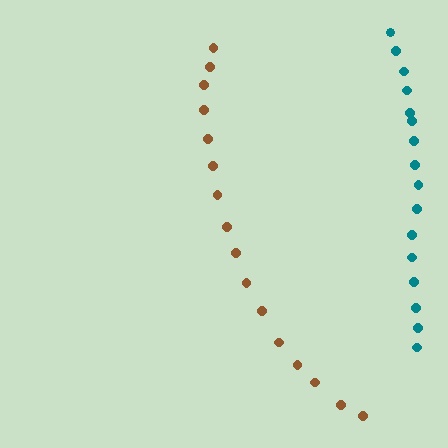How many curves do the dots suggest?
There are 2 distinct paths.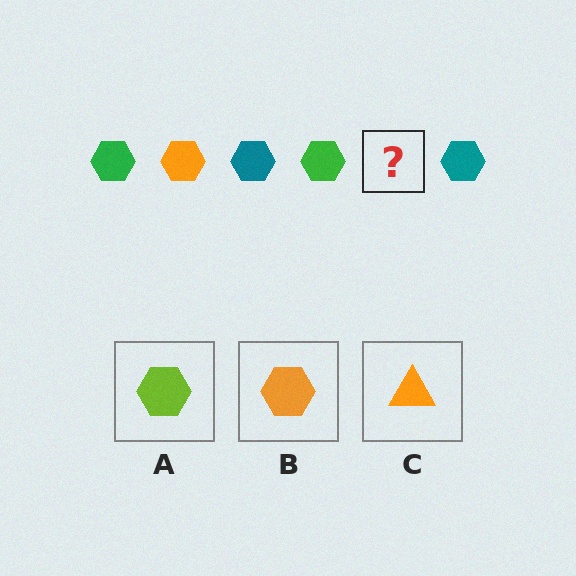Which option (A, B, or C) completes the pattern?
B.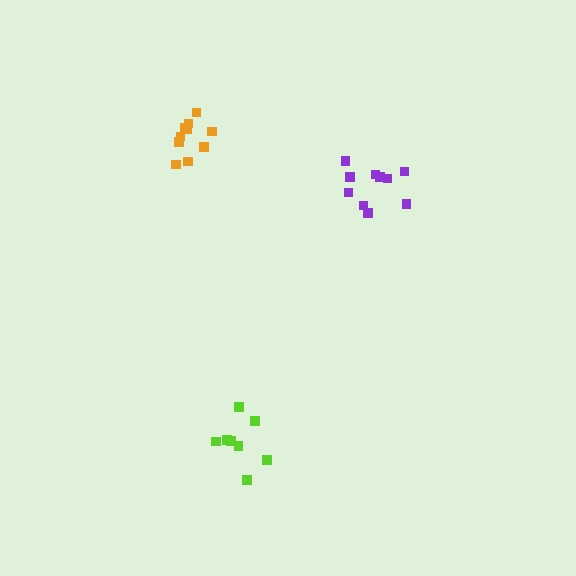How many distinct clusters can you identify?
There are 3 distinct clusters.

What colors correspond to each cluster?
The clusters are colored: lime, purple, orange.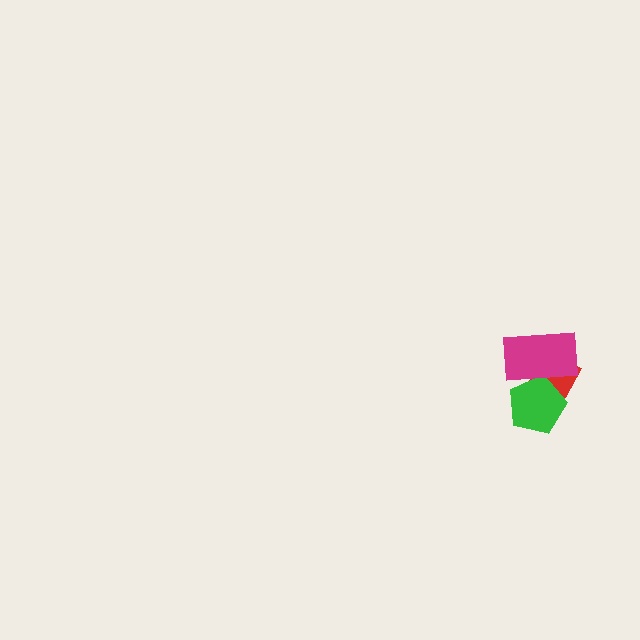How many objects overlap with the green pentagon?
2 objects overlap with the green pentagon.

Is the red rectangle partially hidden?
Yes, it is partially covered by another shape.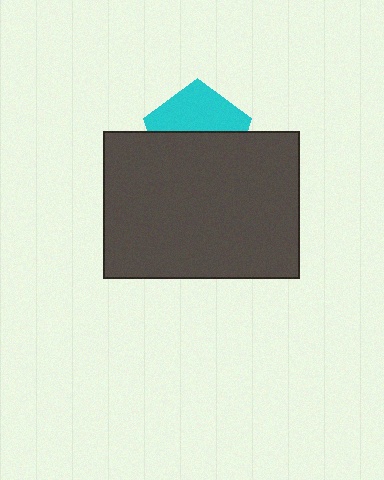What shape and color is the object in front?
The object in front is a dark gray rectangle.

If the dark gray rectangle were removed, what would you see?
You would see the complete cyan pentagon.